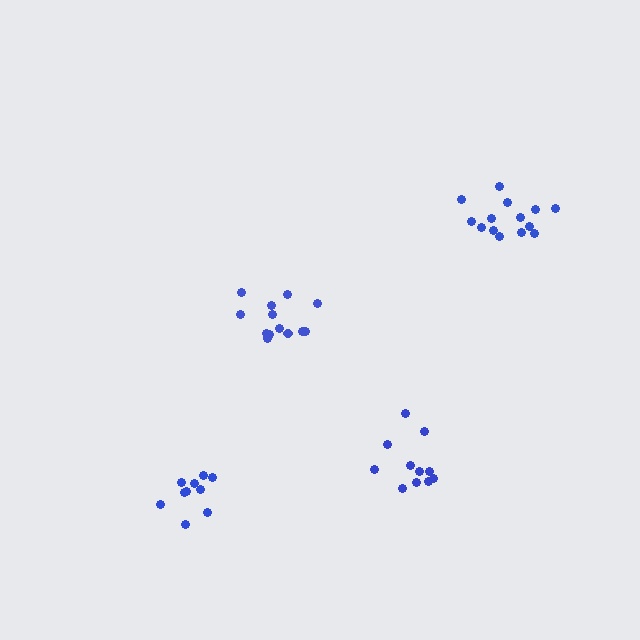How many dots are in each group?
Group 1: 13 dots, Group 2: 14 dots, Group 3: 11 dots, Group 4: 10 dots (48 total).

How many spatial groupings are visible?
There are 4 spatial groupings.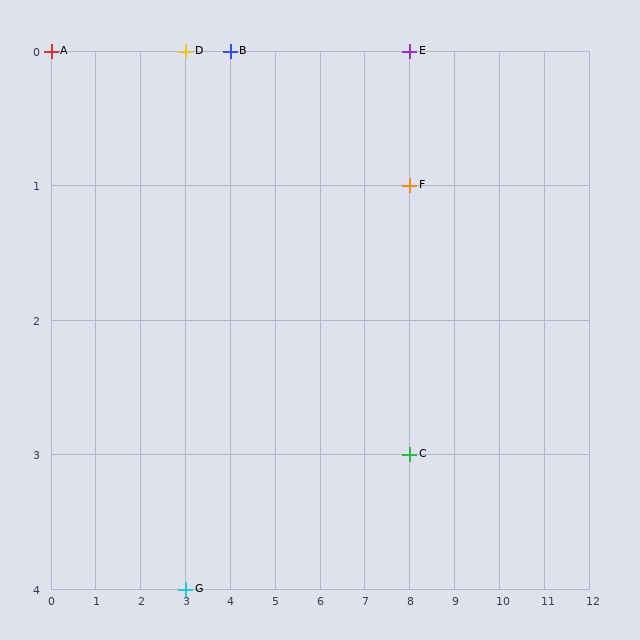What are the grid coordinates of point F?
Point F is at grid coordinates (8, 1).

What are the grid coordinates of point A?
Point A is at grid coordinates (0, 0).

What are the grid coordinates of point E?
Point E is at grid coordinates (8, 0).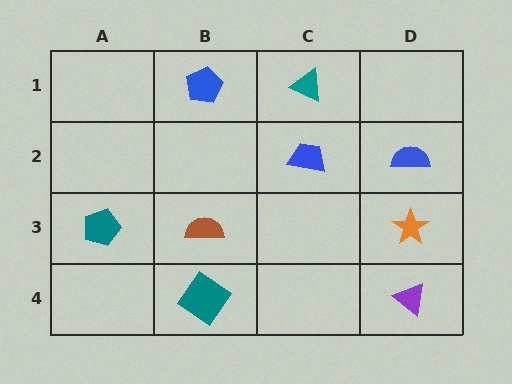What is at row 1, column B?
A blue pentagon.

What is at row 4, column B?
A teal diamond.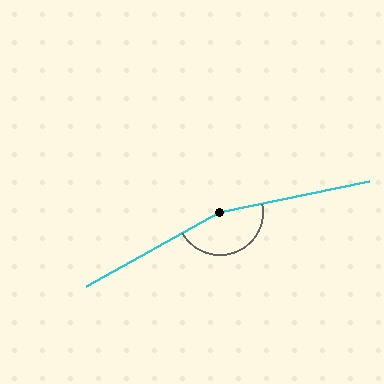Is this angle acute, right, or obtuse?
It is obtuse.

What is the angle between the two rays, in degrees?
Approximately 163 degrees.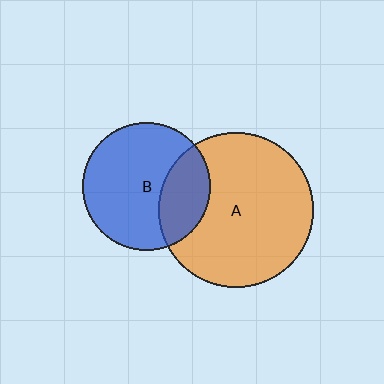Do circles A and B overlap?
Yes.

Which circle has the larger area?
Circle A (orange).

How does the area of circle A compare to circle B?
Approximately 1.5 times.